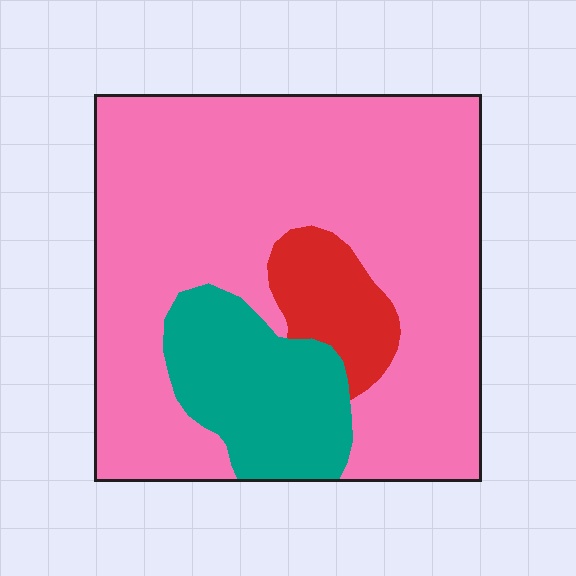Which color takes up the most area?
Pink, at roughly 75%.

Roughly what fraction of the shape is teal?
Teal takes up about one sixth (1/6) of the shape.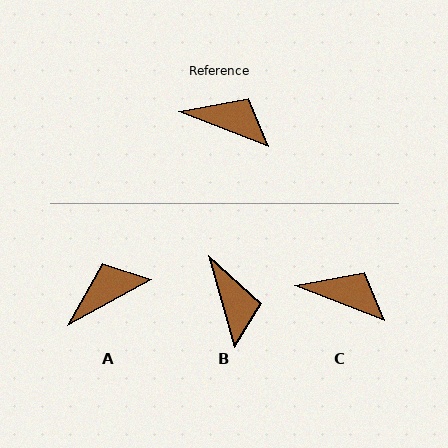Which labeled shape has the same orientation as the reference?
C.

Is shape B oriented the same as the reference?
No, it is off by about 53 degrees.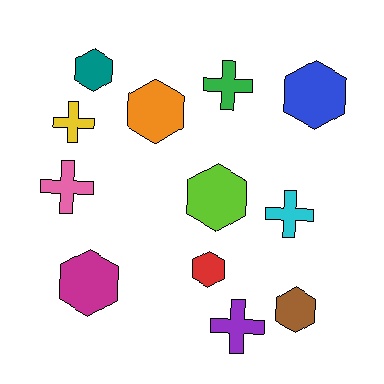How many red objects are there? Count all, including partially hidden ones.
There is 1 red object.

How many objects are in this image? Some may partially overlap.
There are 12 objects.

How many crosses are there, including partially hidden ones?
There are 5 crosses.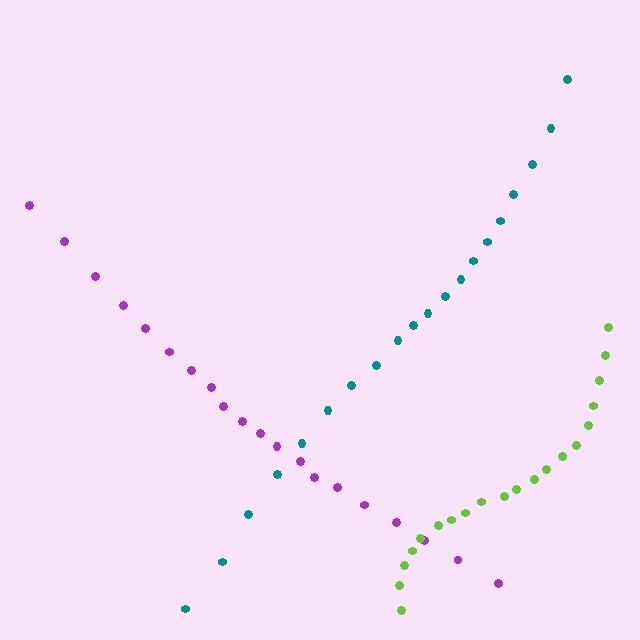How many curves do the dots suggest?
There are 3 distinct paths.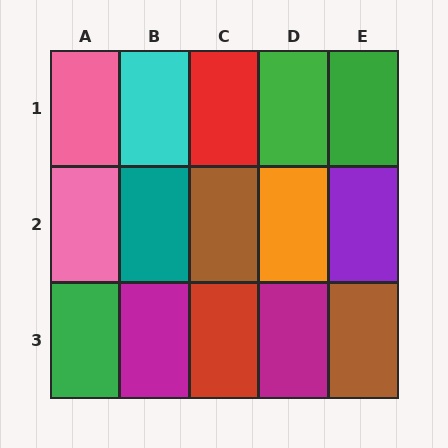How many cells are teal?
1 cell is teal.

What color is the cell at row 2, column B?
Teal.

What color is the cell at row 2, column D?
Orange.